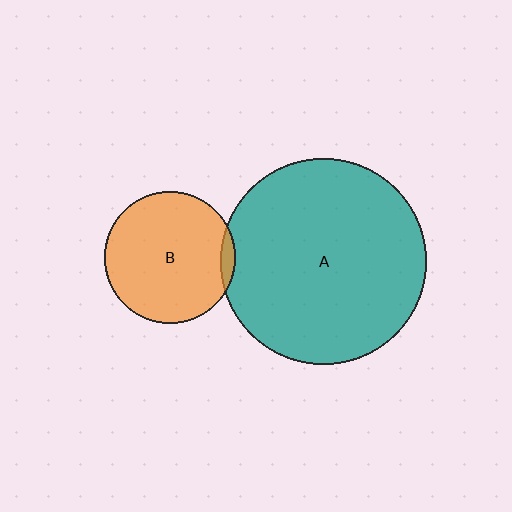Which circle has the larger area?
Circle A (teal).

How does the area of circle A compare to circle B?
Approximately 2.4 times.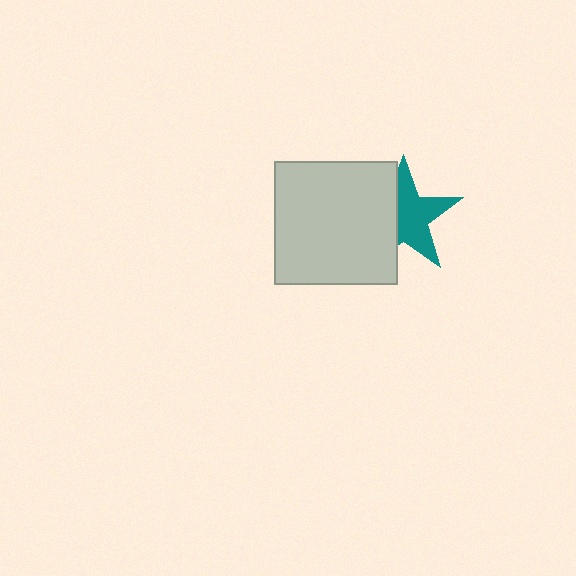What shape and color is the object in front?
The object in front is a light gray square.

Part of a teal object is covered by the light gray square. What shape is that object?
It is a star.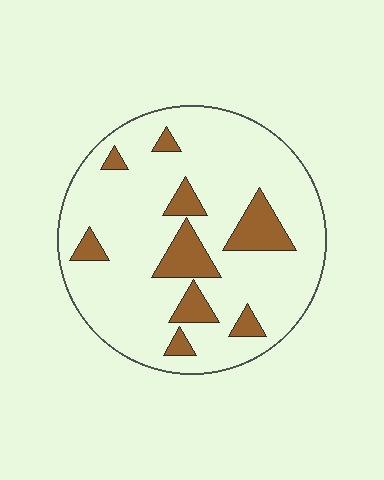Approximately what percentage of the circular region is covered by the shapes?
Approximately 15%.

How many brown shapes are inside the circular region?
9.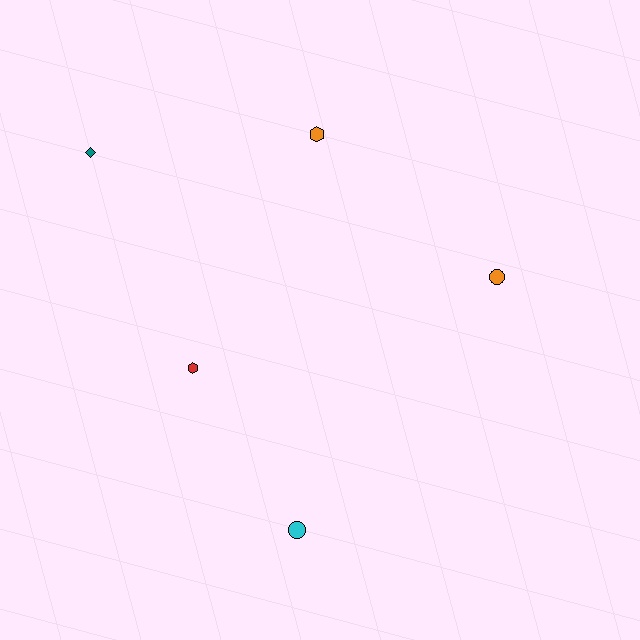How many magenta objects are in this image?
There are no magenta objects.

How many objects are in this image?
There are 5 objects.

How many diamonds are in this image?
There is 1 diamond.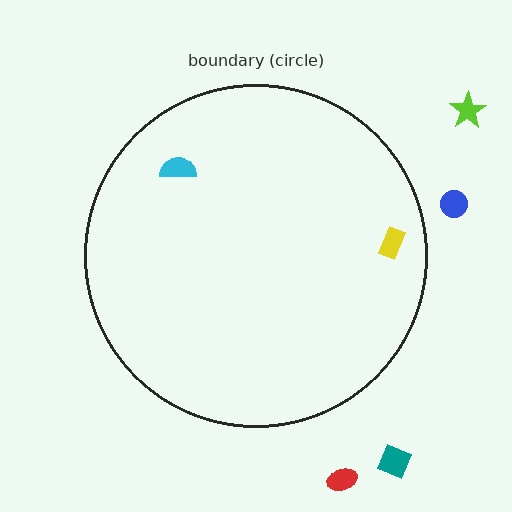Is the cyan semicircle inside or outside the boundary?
Inside.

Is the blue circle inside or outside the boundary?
Outside.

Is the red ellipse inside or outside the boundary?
Outside.